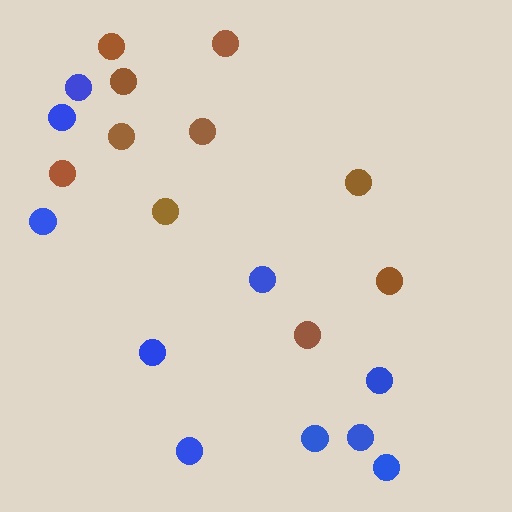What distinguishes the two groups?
There are 2 groups: one group of brown circles (10) and one group of blue circles (10).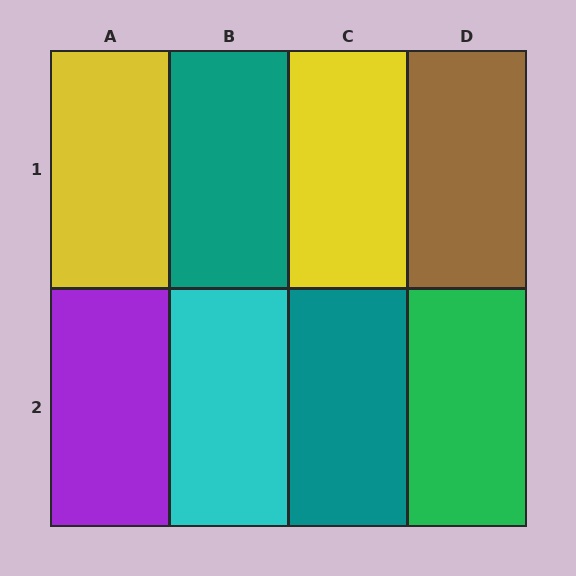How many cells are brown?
1 cell is brown.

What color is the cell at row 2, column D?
Green.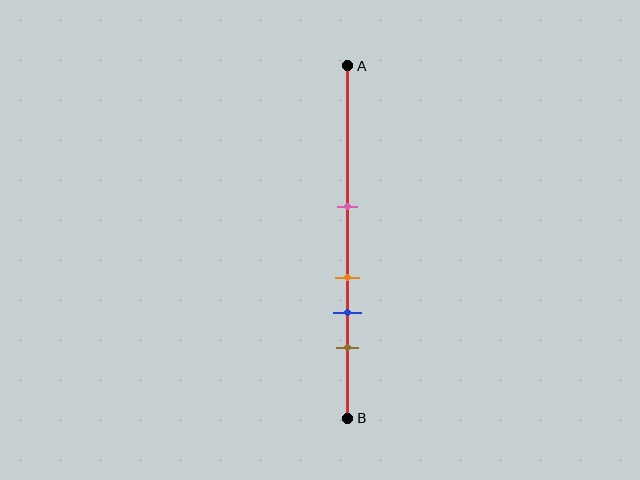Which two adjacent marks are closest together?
The orange and blue marks are the closest adjacent pair.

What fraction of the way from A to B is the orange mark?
The orange mark is approximately 60% (0.6) of the way from A to B.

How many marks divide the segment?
There are 4 marks dividing the segment.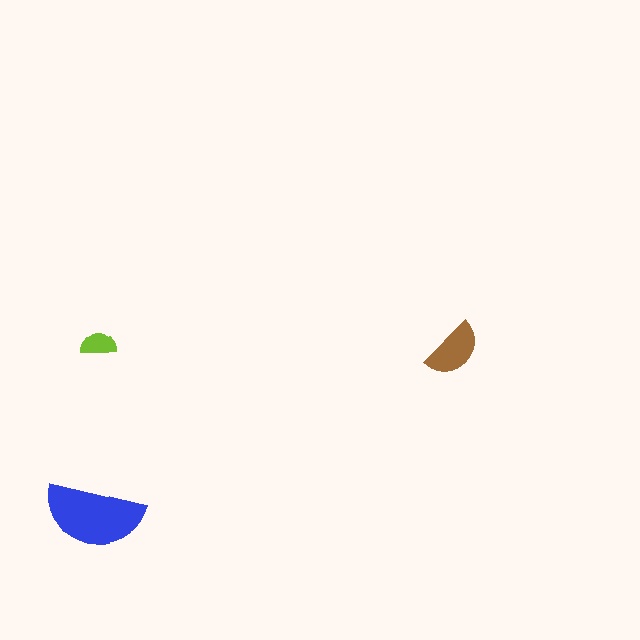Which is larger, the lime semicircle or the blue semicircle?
The blue one.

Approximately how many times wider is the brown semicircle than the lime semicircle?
About 1.5 times wider.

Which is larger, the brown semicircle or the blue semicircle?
The blue one.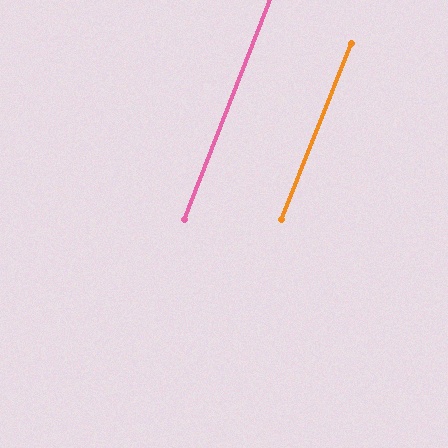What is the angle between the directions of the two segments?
Approximately 1 degree.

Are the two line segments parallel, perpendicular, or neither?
Parallel — their directions differ by only 0.7°.